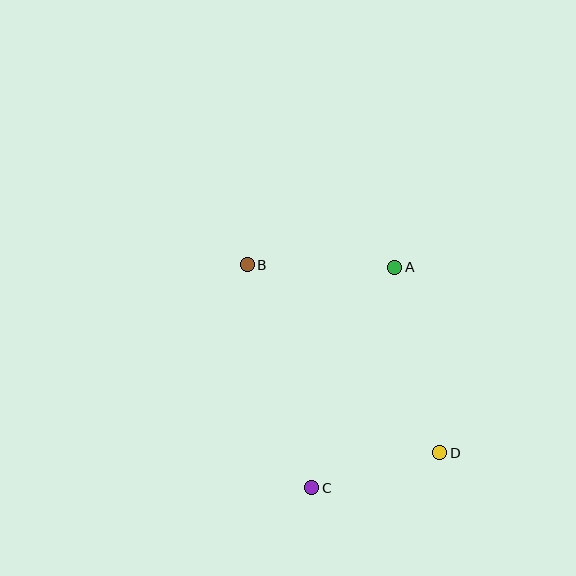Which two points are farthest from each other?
Points B and D are farthest from each other.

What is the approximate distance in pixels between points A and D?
The distance between A and D is approximately 191 pixels.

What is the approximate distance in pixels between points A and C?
The distance between A and C is approximately 236 pixels.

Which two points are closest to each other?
Points C and D are closest to each other.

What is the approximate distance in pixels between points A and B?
The distance between A and B is approximately 148 pixels.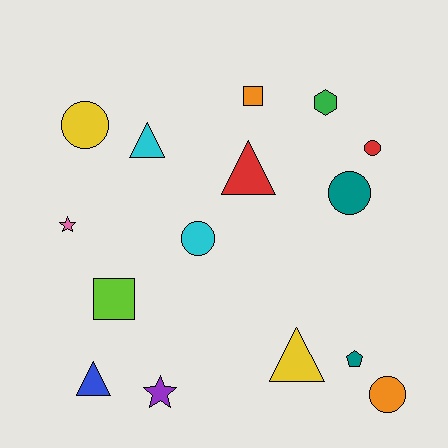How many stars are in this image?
There are 2 stars.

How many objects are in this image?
There are 15 objects.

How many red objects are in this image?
There are 2 red objects.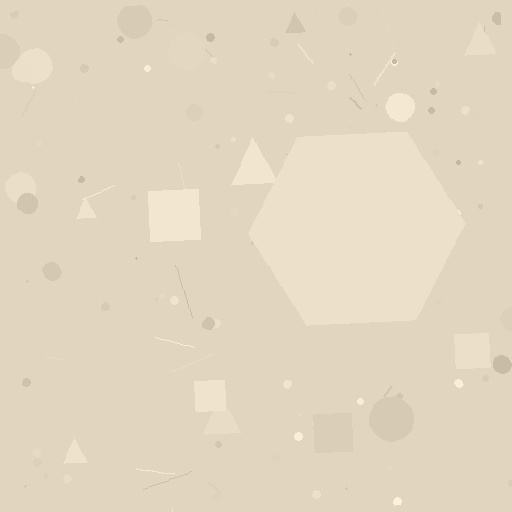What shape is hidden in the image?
A hexagon is hidden in the image.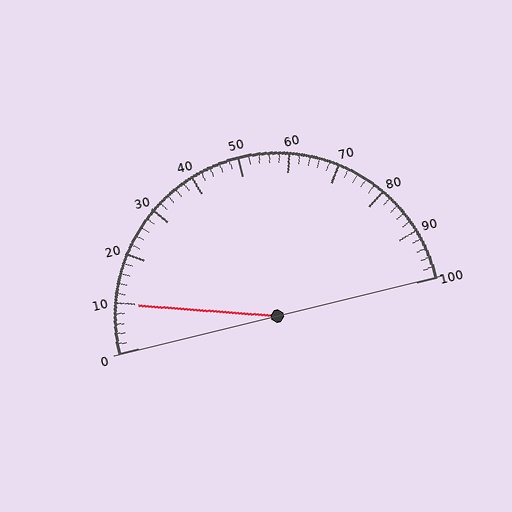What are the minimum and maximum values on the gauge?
The gauge ranges from 0 to 100.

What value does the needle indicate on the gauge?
The needle indicates approximately 10.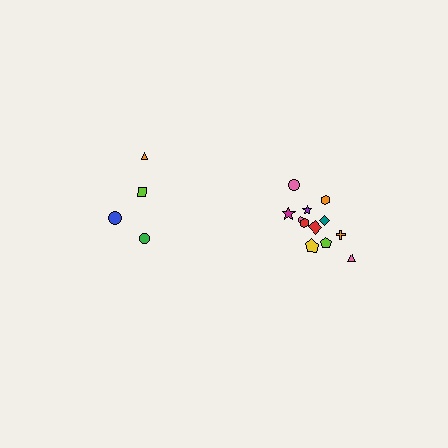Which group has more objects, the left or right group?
The right group.